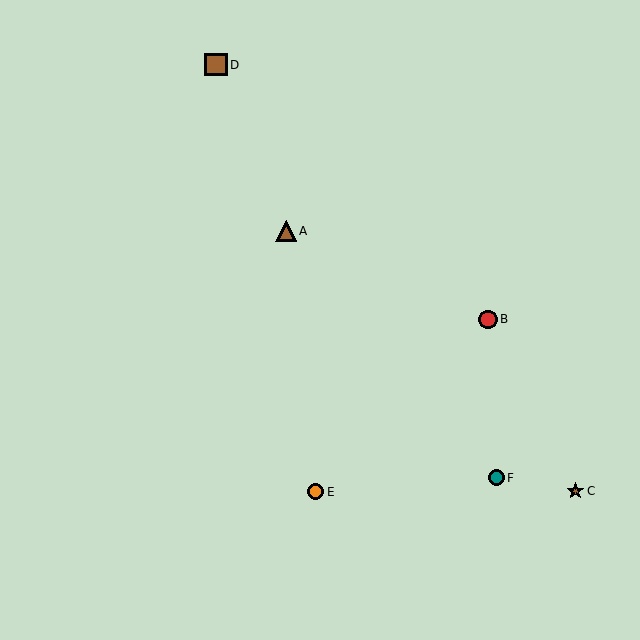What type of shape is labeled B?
Shape B is a red circle.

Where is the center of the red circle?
The center of the red circle is at (488, 319).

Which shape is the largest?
The brown square (labeled D) is the largest.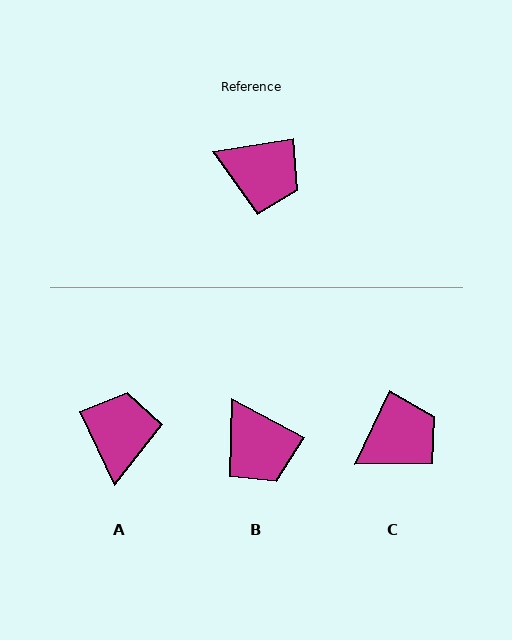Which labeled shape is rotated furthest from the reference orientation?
A, about 106 degrees away.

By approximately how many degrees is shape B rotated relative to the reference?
Approximately 37 degrees clockwise.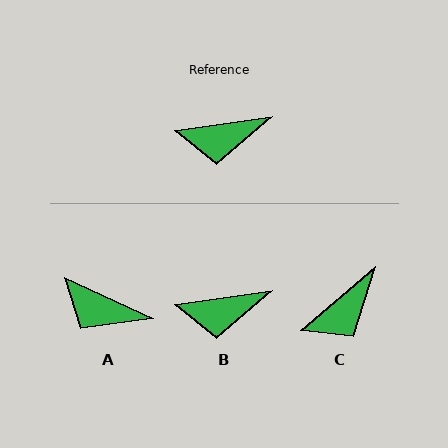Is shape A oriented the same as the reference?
No, it is off by about 33 degrees.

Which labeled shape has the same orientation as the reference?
B.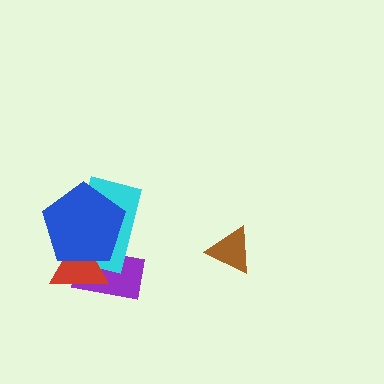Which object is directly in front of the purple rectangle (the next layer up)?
The cyan rectangle is directly in front of the purple rectangle.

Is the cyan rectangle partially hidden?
Yes, it is partially covered by another shape.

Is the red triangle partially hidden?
Yes, it is partially covered by another shape.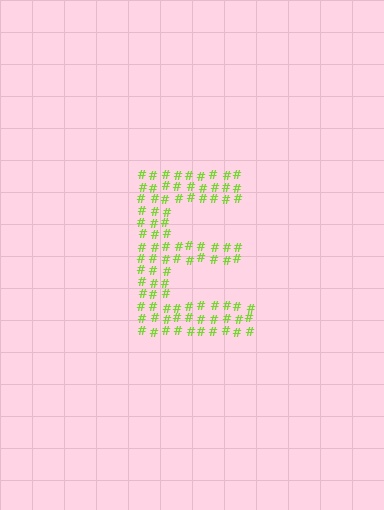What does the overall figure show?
The overall figure shows the letter E.